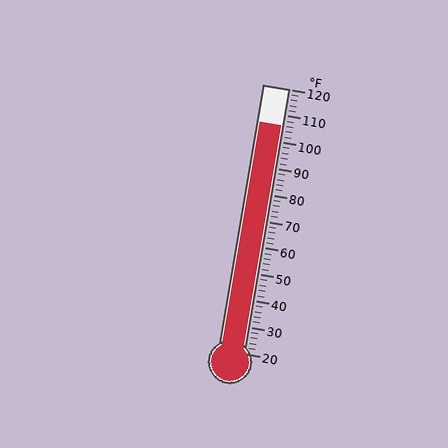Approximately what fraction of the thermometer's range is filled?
The thermometer is filled to approximately 85% of its range.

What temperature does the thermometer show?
The thermometer shows approximately 106°F.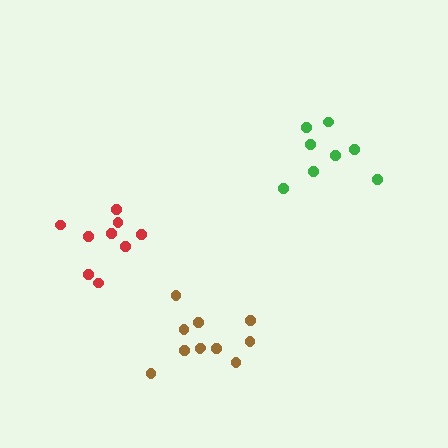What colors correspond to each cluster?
The clusters are colored: green, red, brown.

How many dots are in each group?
Group 1: 8 dots, Group 2: 9 dots, Group 3: 11 dots (28 total).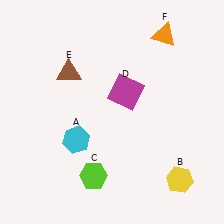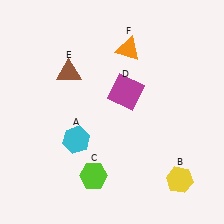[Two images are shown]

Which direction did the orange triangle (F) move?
The orange triangle (F) moved left.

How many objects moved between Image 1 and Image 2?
1 object moved between the two images.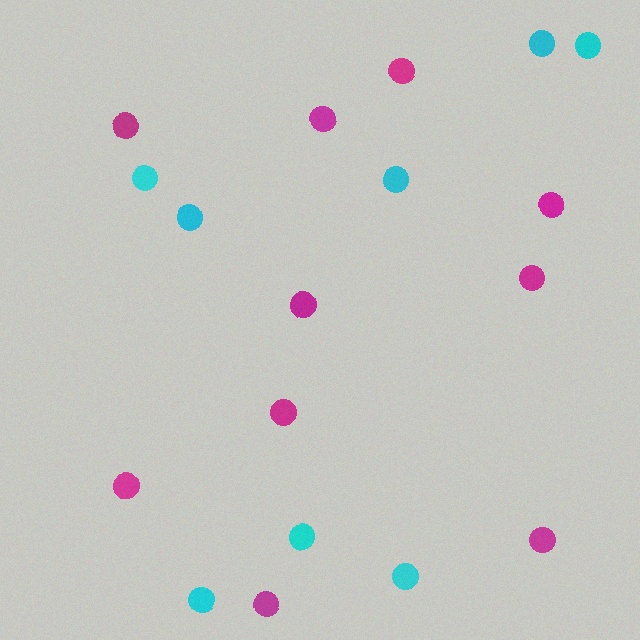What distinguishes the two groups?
There are 2 groups: one group of magenta circles (10) and one group of cyan circles (8).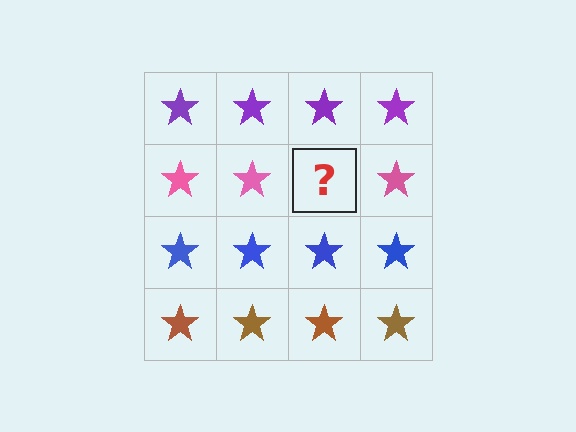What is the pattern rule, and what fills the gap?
The rule is that each row has a consistent color. The gap should be filled with a pink star.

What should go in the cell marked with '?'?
The missing cell should contain a pink star.